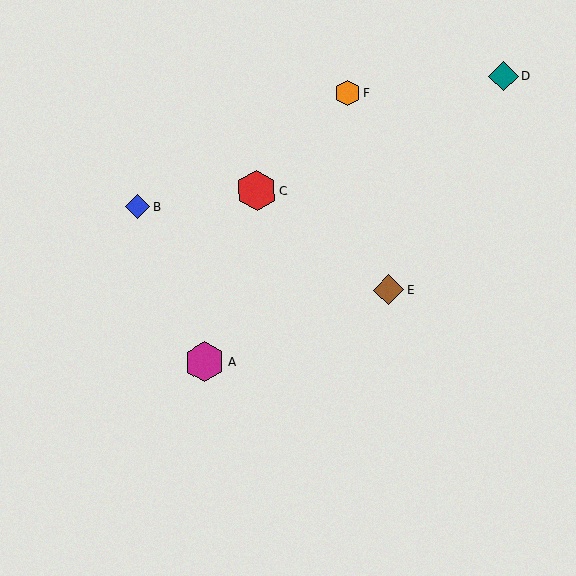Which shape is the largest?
The red hexagon (labeled C) is the largest.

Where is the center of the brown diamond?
The center of the brown diamond is at (389, 290).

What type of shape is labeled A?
Shape A is a magenta hexagon.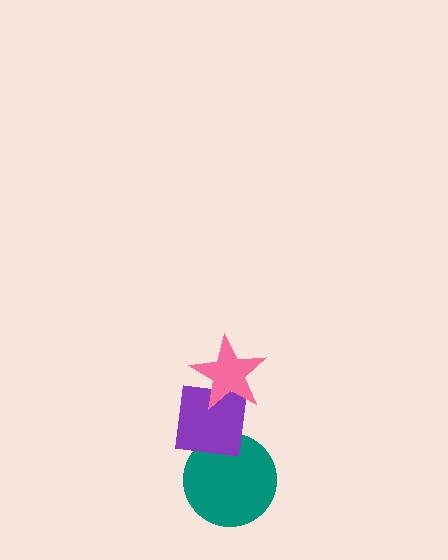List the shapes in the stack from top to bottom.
From top to bottom: the pink star, the purple square, the teal circle.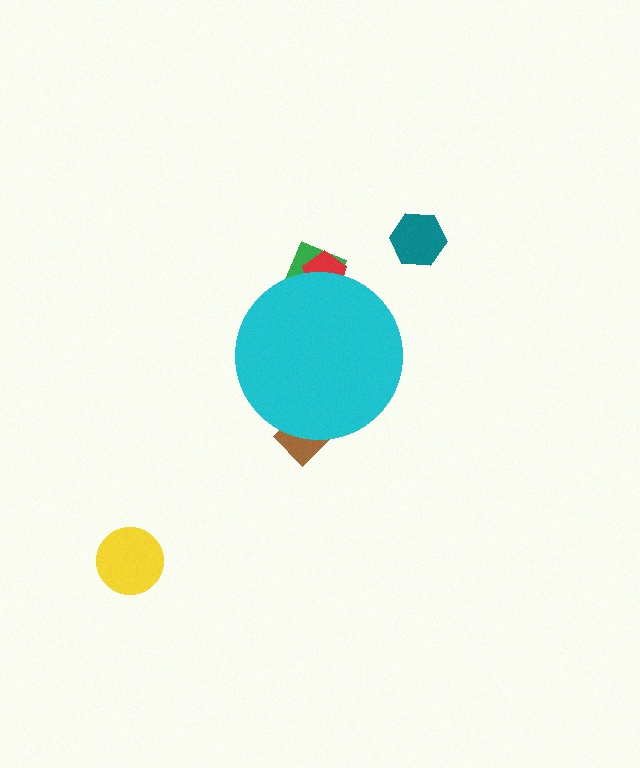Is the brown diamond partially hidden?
Yes, the brown diamond is partially hidden behind the cyan circle.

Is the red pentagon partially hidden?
Yes, the red pentagon is partially hidden behind the cyan circle.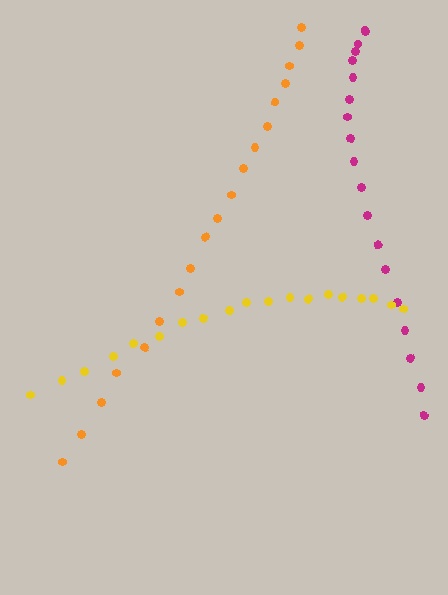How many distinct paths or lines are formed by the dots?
There are 3 distinct paths.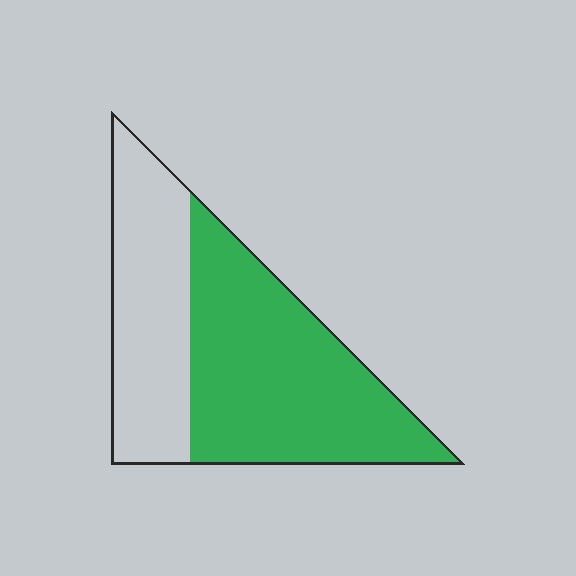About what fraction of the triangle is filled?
About three fifths (3/5).